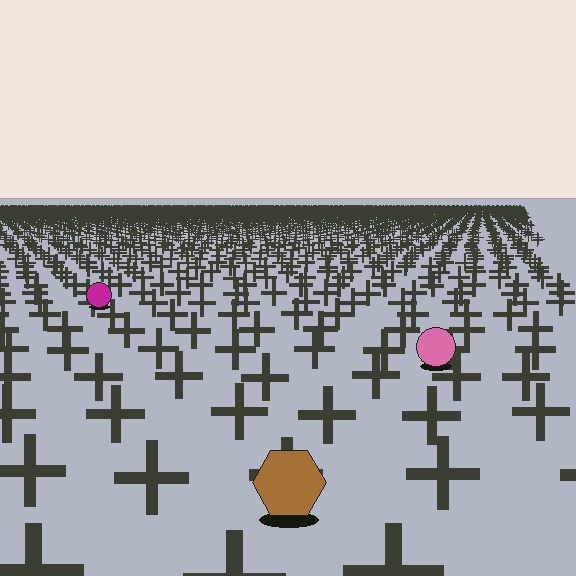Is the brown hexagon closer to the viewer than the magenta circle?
Yes. The brown hexagon is closer — you can tell from the texture gradient: the ground texture is coarser near it.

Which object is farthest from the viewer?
The magenta circle is farthest from the viewer. It appears smaller and the ground texture around it is denser.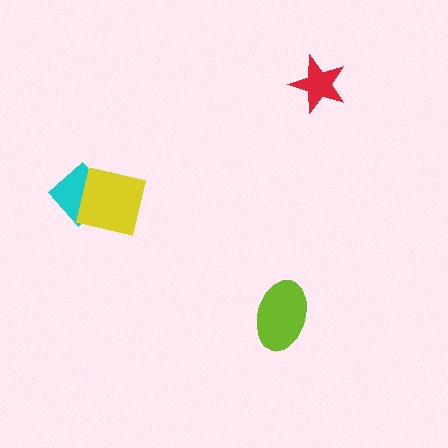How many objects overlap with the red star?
0 objects overlap with the red star.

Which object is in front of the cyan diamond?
The yellow square is in front of the cyan diamond.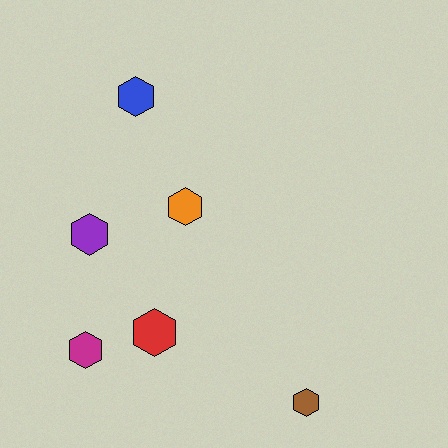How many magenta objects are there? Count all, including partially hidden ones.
There is 1 magenta object.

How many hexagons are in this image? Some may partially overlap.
There are 6 hexagons.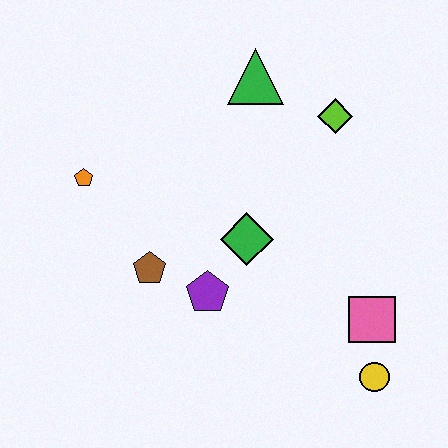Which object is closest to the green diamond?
The purple pentagon is closest to the green diamond.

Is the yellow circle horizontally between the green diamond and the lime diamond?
No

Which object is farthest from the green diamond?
The yellow circle is farthest from the green diamond.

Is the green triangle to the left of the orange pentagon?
No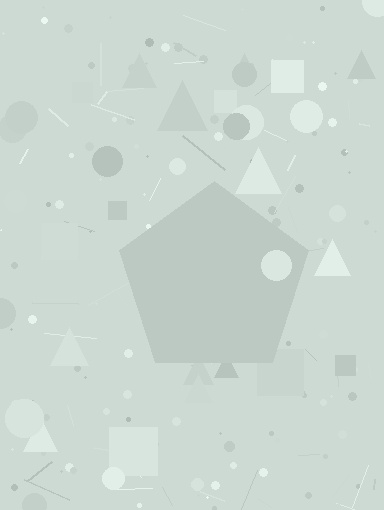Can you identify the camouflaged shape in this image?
The camouflaged shape is a pentagon.